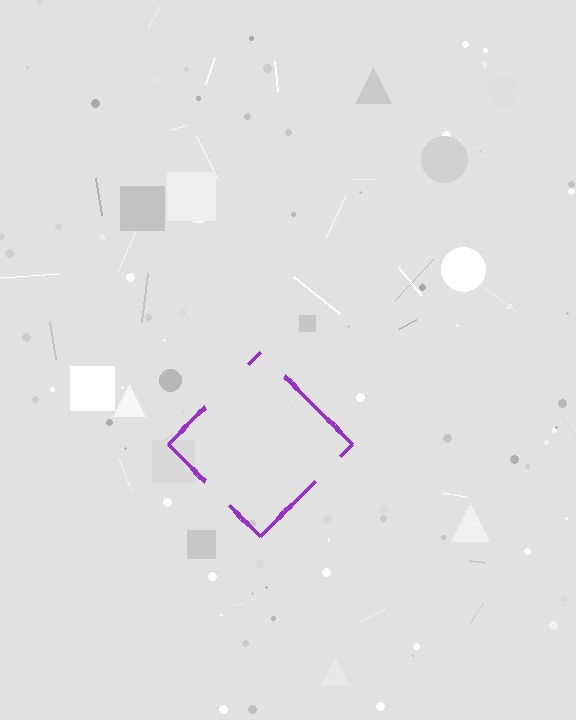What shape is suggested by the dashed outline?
The dashed outline suggests a diamond.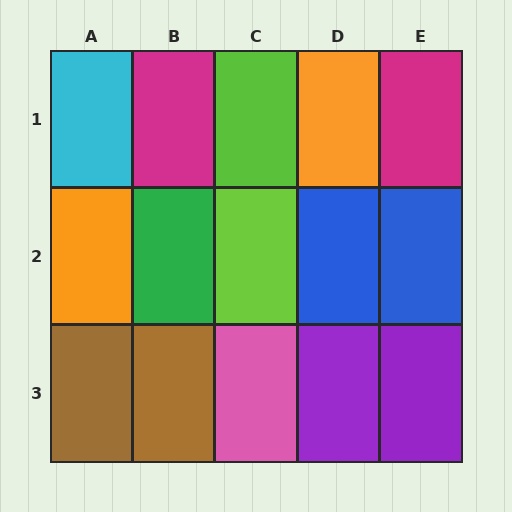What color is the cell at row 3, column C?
Pink.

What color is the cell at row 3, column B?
Brown.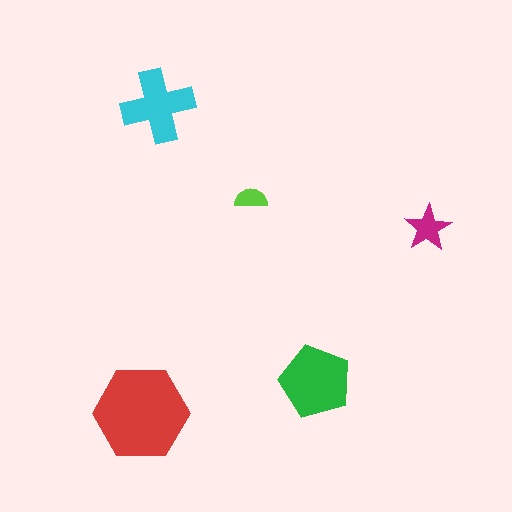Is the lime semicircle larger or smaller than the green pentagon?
Smaller.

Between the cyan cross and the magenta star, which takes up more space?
The cyan cross.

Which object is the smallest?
The lime semicircle.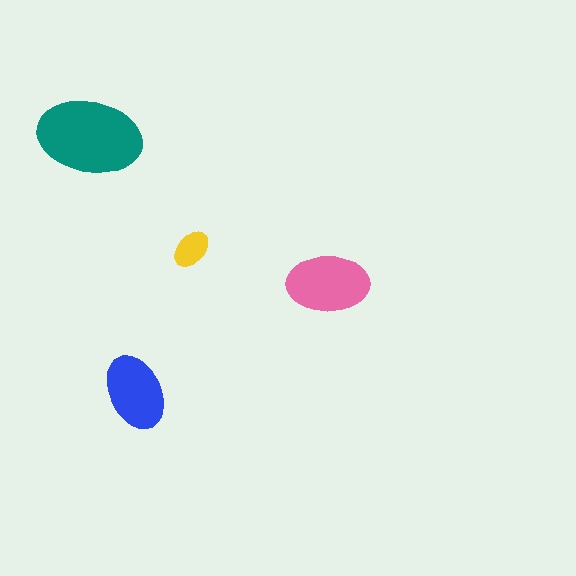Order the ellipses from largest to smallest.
the teal one, the pink one, the blue one, the yellow one.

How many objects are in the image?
There are 4 objects in the image.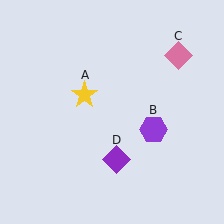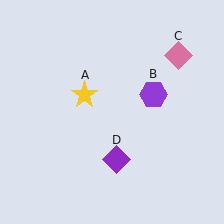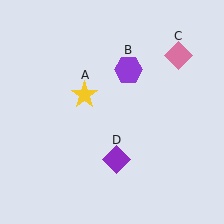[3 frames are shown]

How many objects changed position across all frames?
1 object changed position: purple hexagon (object B).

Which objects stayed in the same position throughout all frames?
Yellow star (object A) and pink diamond (object C) and purple diamond (object D) remained stationary.